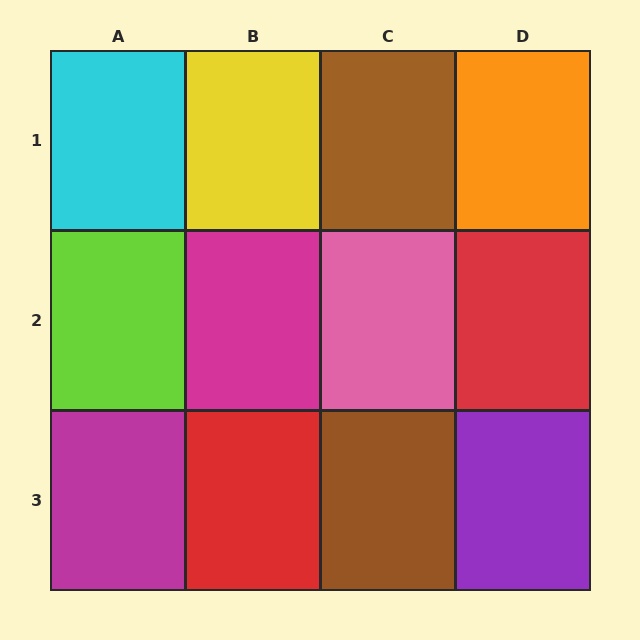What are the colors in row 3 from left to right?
Magenta, red, brown, purple.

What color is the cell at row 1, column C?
Brown.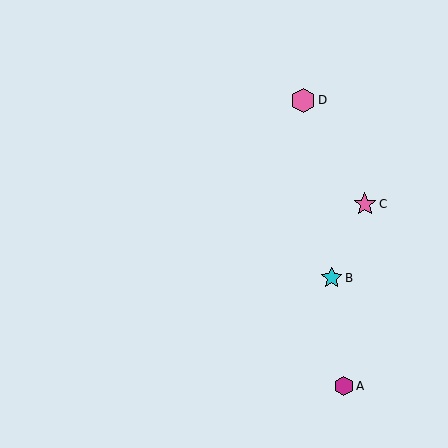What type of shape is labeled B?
Shape B is a cyan star.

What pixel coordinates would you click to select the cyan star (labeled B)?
Click at (332, 278) to select the cyan star B.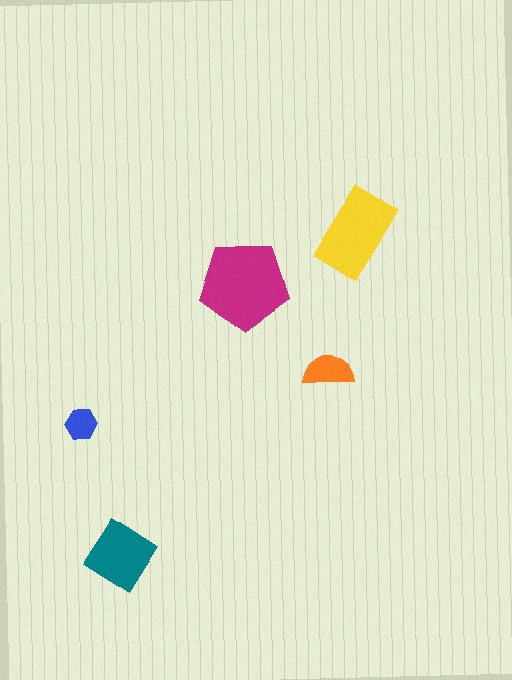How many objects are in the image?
There are 5 objects in the image.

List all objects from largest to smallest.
The magenta pentagon, the yellow rectangle, the teal diamond, the orange semicircle, the blue hexagon.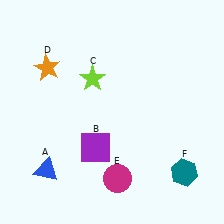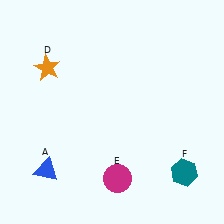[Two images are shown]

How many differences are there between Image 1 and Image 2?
There are 2 differences between the two images.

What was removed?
The lime star (C), the purple square (B) were removed in Image 2.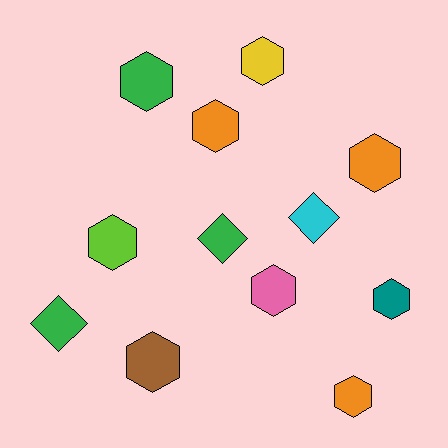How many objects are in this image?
There are 12 objects.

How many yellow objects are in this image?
There is 1 yellow object.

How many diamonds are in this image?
There are 3 diamonds.